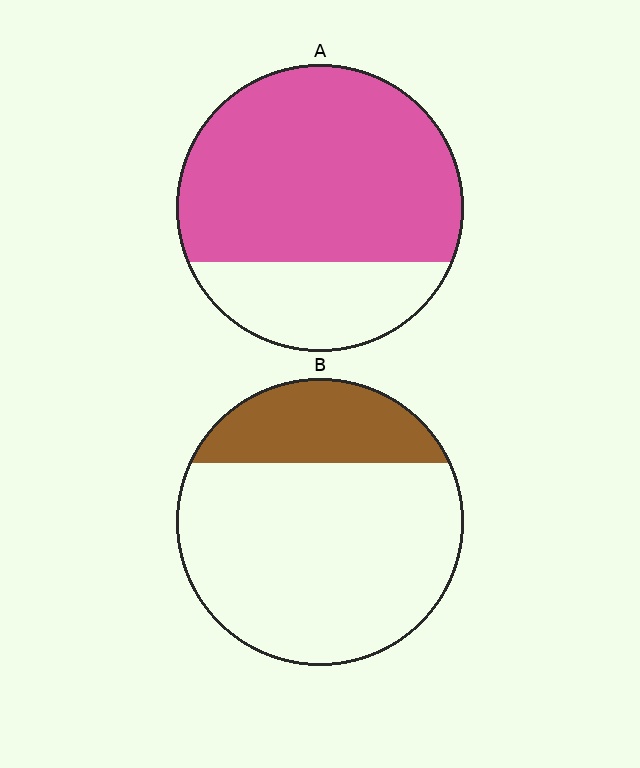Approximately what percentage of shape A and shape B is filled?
A is approximately 75% and B is approximately 25%.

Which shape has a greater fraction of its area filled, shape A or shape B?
Shape A.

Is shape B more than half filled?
No.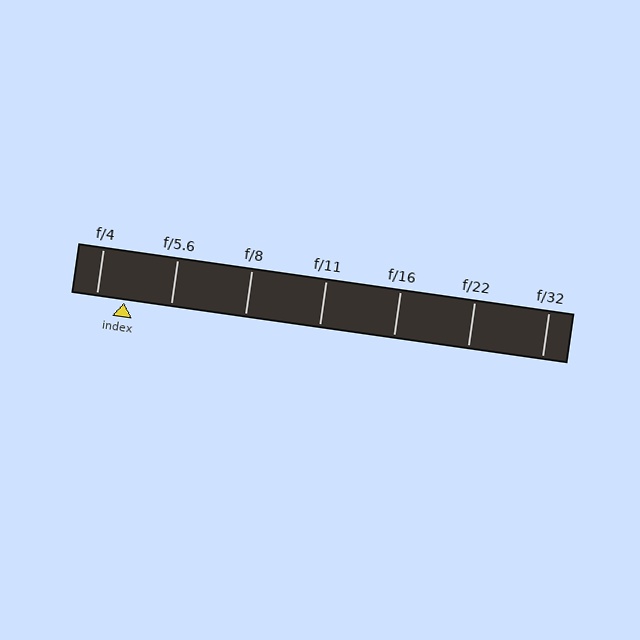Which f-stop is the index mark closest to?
The index mark is closest to f/4.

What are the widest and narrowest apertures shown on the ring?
The widest aperture shown is f/4 and the narrowest is f/32.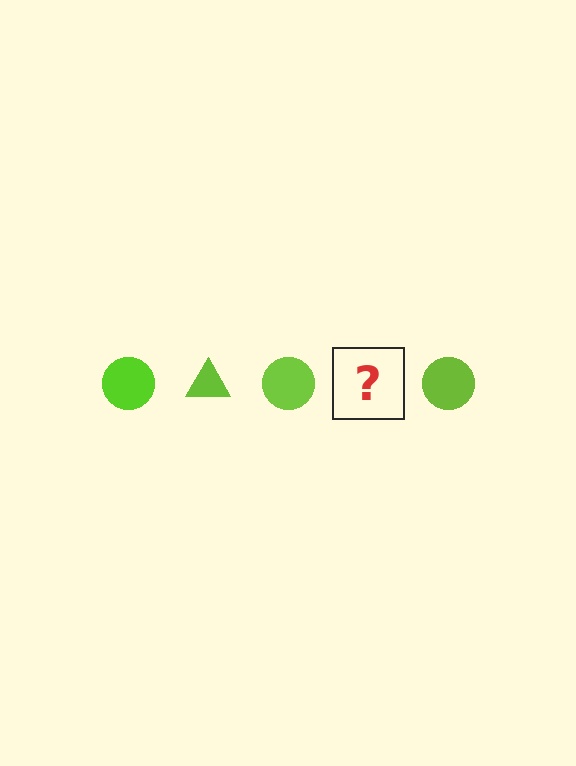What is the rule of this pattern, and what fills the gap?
The rule is that the pattern cycles through circle, triangle shapes in lime. The gap should be filled with a lime triangle.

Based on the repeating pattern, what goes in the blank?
The blank should be a lime triangle.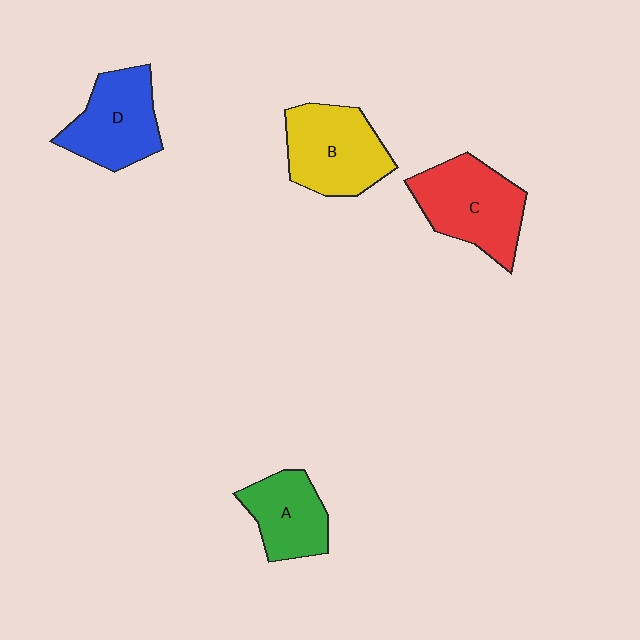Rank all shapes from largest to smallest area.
From largest to smallest: C (red), B (yellow), D (blue), A (green).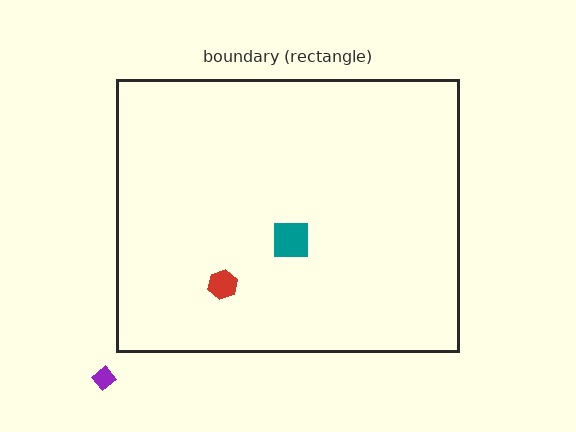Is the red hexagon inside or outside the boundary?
Inside.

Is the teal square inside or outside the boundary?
Inside.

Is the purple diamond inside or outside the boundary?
Outside.